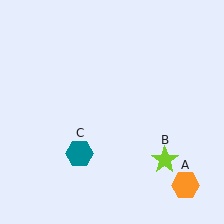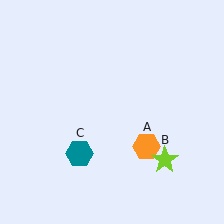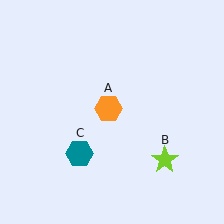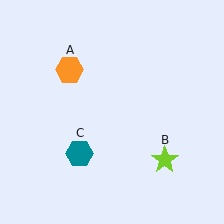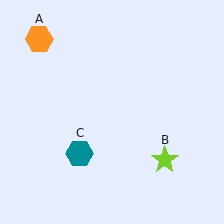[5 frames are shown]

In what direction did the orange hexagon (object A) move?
The orange hexagon (object A) moved up and to the left.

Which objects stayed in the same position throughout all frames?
Lime star (object B) and teal hexagon (object C) remained stationary.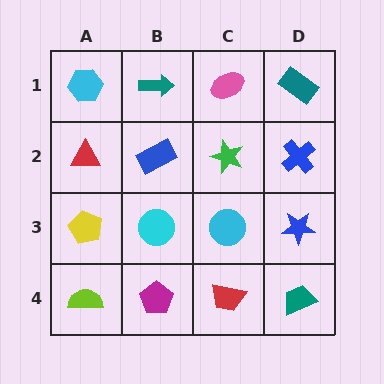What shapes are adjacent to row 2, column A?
A cyan hexagon (row 1, column A), a yellow pentagon (row 3, column A), a blue rectangle (row 2, column B).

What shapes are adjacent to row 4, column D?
A blue star (row 3, column D), a red trapezoid (row 4, column C).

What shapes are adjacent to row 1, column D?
A blue cross (row 2, column D), a pink ellipse (row 1, column C).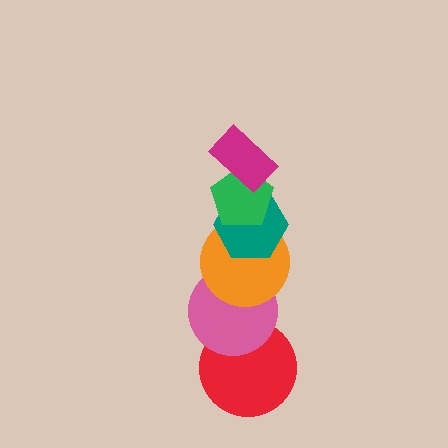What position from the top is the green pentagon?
The green pentagon is 2nd from the top.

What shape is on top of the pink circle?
The orange circle is on top of the pink circle.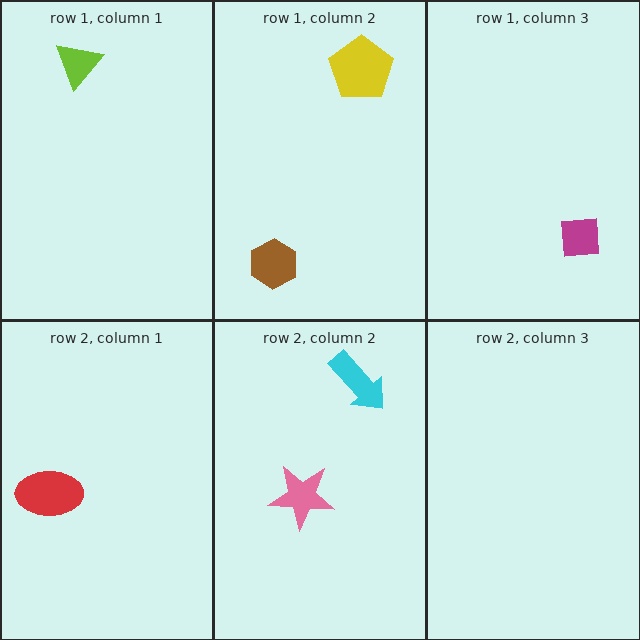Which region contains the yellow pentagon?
The row 1, column 2 region.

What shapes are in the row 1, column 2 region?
The yellow pentagon, the brown hexagon.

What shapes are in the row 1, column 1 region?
The lime triangle.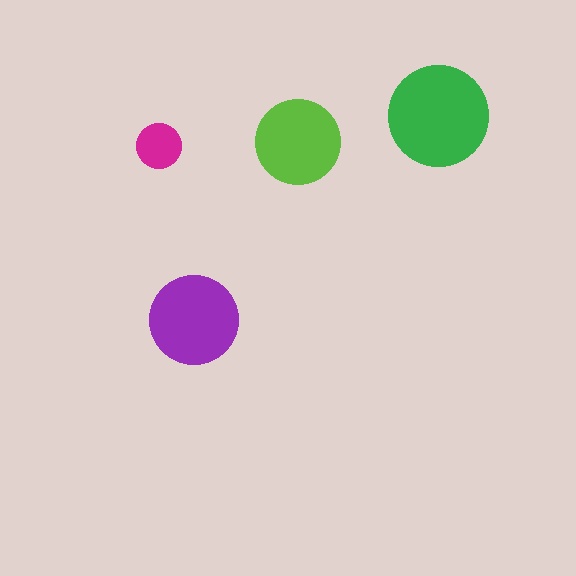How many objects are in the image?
There are 4 objects in the image.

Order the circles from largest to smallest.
the green one, the purple one, the lime one, the magenta one.